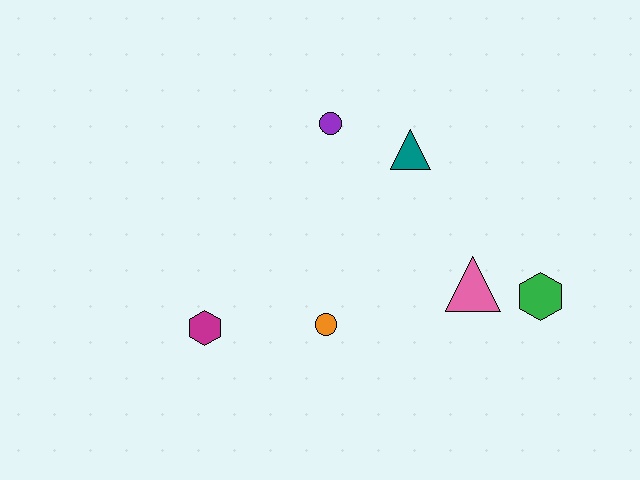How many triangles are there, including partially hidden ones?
There are 2 triangles.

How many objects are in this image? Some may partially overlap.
There are 6 objects.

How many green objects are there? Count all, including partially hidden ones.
There is 1 green object.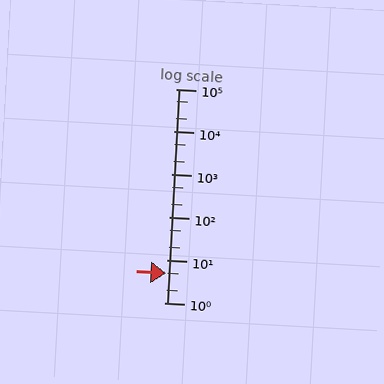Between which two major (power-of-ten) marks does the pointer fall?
The pointer is between 1 and 10.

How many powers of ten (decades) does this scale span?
The scale spans 5 decades, from 1 to 100000.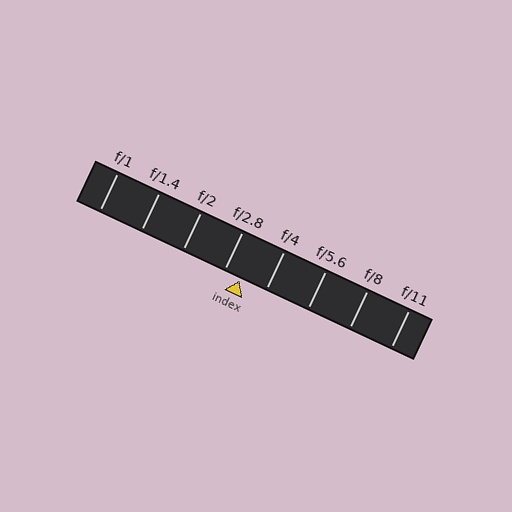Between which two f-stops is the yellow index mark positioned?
The index mark is between f/2.8 and f/4.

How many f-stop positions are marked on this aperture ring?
There are 8 f-stop positions marked.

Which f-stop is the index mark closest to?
The index mark is closest to f/2.8.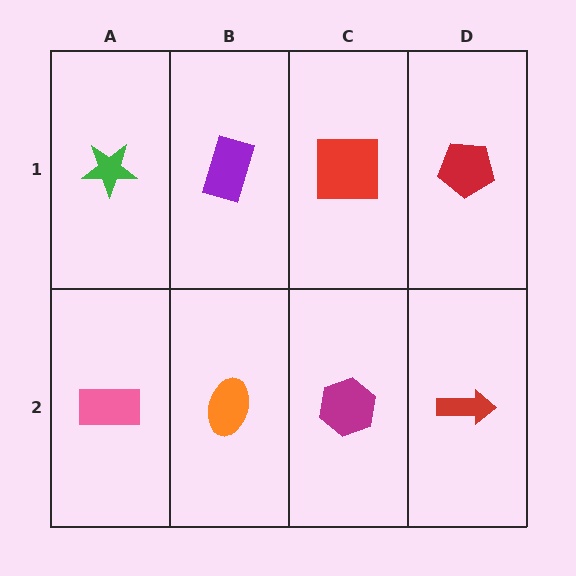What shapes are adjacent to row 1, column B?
An orange ellipse (row 2, column B), a green star (row 1, column A), a red square (row 1, column C).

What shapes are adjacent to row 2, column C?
A red square (row 1, column C), an orange ellipse (row 2, column B), a red arrow (row 2, column D).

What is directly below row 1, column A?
A pink rectangle.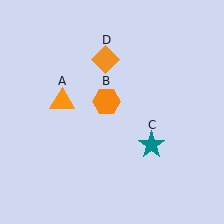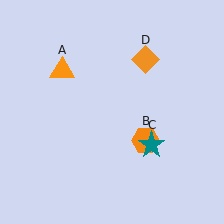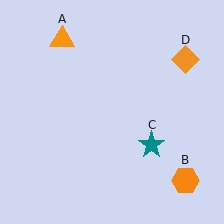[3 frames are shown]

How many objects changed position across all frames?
3 objects changed position: orange triangle (object A), orange hexagon (object B), orange diamond (object D).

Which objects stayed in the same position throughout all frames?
Teal star (object C) remained stationary.